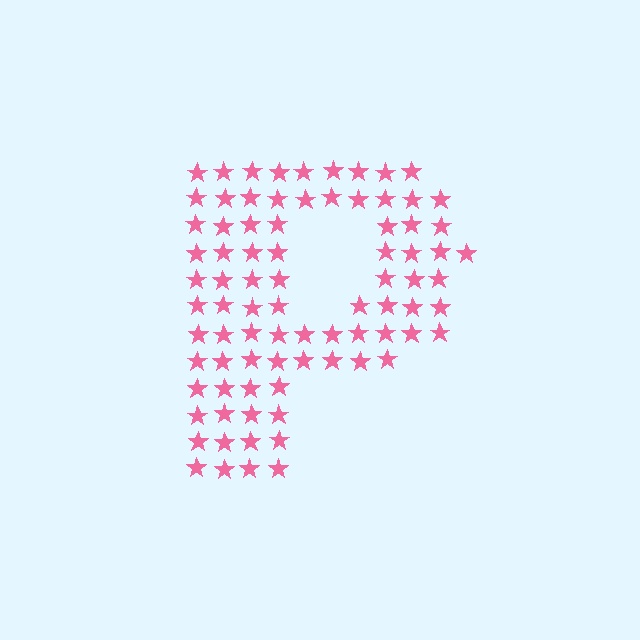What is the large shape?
The large shape is the letter P.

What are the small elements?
The small elements are stars.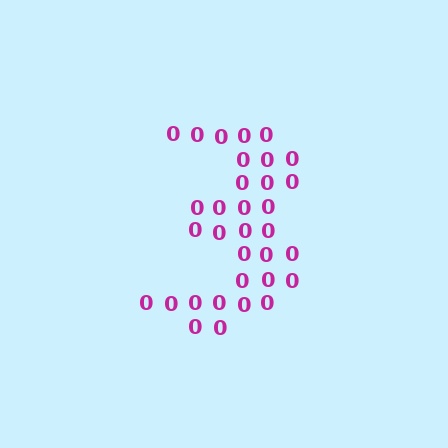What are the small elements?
The small elements are digit 0's.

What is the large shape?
The large shape is the digit 3.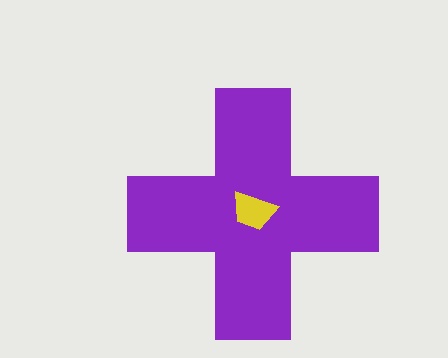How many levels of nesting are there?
2.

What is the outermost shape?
The purple cross.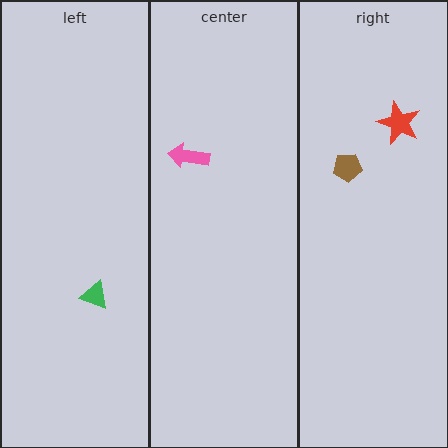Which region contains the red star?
The right region.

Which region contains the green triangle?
The left region.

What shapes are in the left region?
The green triangle.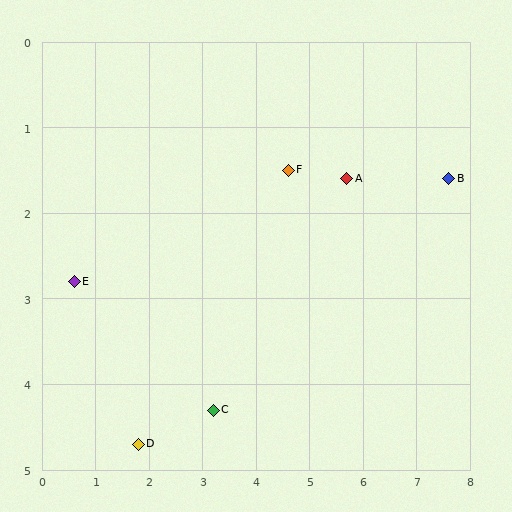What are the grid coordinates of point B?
Point B is at approximately (7.6, 1.6).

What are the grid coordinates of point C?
Point C is at approximately (3.2, 4.3).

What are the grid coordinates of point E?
Point E is at approximately (0.6, 2.8).